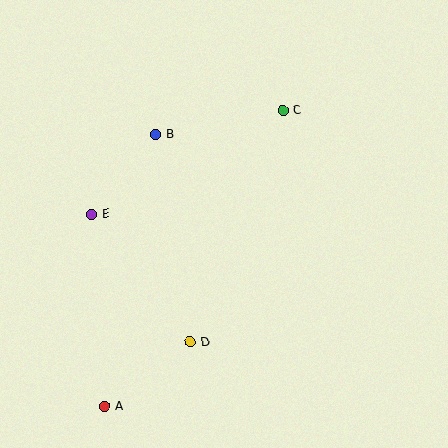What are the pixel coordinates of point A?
Point A is at (105, 406).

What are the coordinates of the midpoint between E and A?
The midpoint between E and A is at (98, 310).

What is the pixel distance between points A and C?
The distance between A and C is 345 pixels.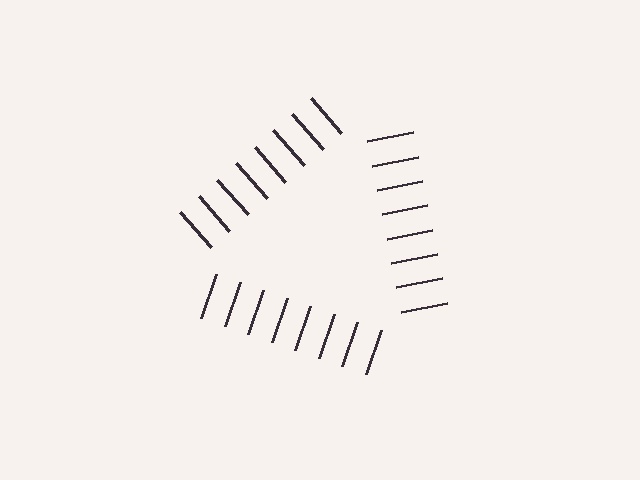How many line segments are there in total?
24 — 8 along each of the 3 edges.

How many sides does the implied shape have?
3 sides — the line-ends trace a triangle.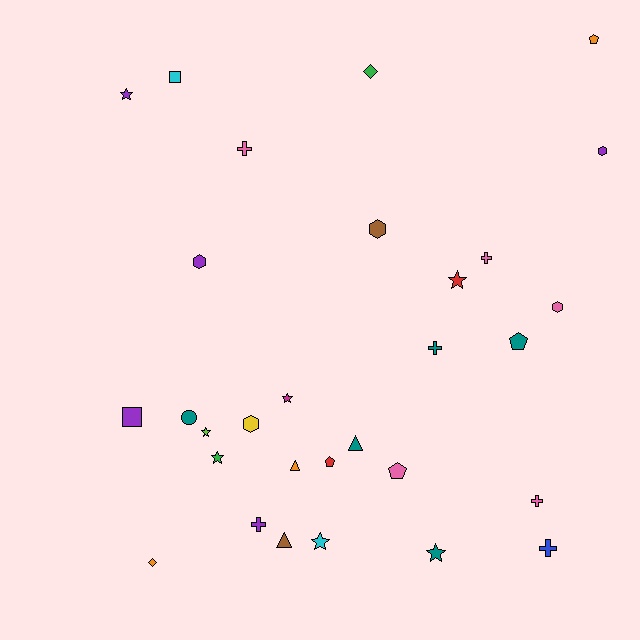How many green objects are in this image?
There are 2 green objects.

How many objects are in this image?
There are 30 objects.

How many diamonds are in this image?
There are 2 diamonds.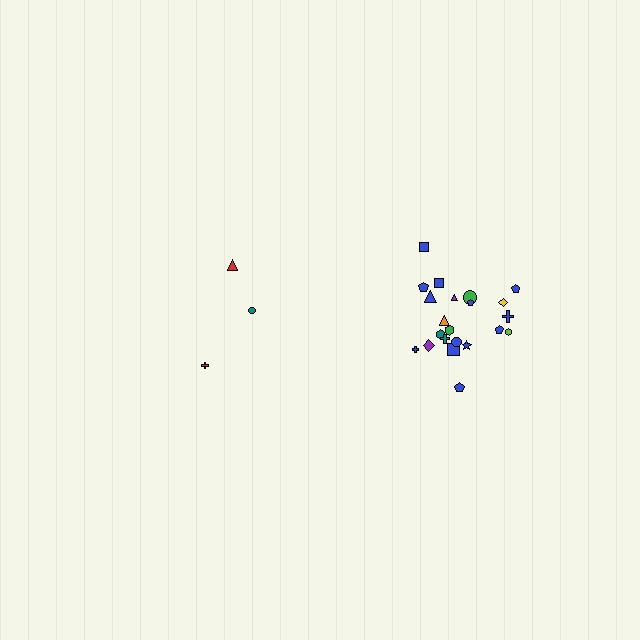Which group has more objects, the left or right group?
The right group.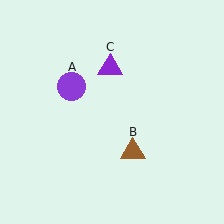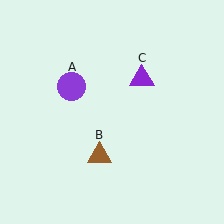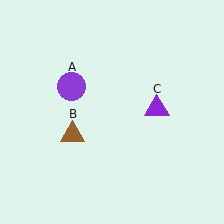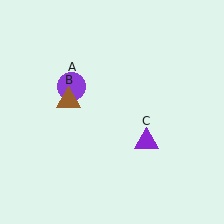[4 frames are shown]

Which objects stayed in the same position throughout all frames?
Purple circle (object A) remained stationary.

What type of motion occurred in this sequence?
The brown triangle (object B), purple triangle (object C) rotated clockwise around the center of the scene.